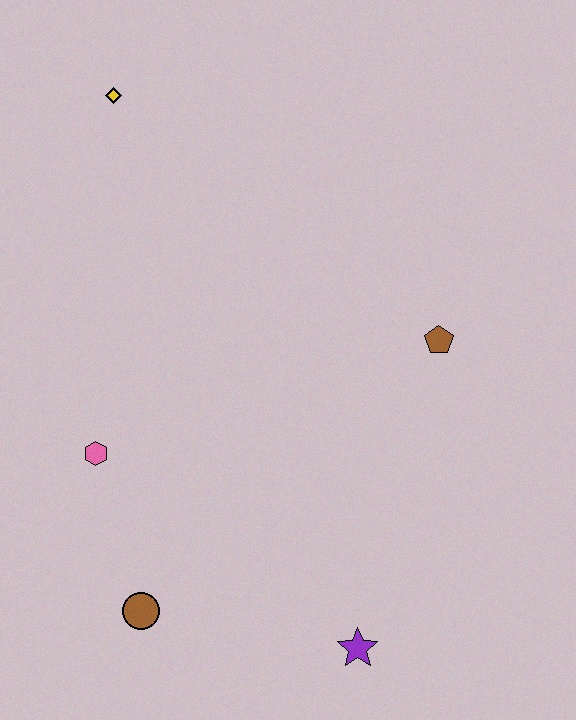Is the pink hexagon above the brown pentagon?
No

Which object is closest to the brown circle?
The pink hexagon is closest to the brown circle.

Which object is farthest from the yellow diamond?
The purple star is farthest from the yellow diamond.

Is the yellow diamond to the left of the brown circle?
Yes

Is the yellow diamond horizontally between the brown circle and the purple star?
No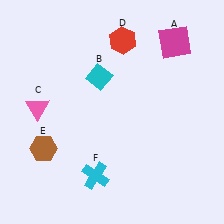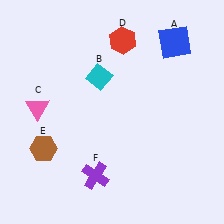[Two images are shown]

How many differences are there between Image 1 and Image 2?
There are 2 differences between the two images.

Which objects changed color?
A changed from magenta to blue. F changed from cyan to purple.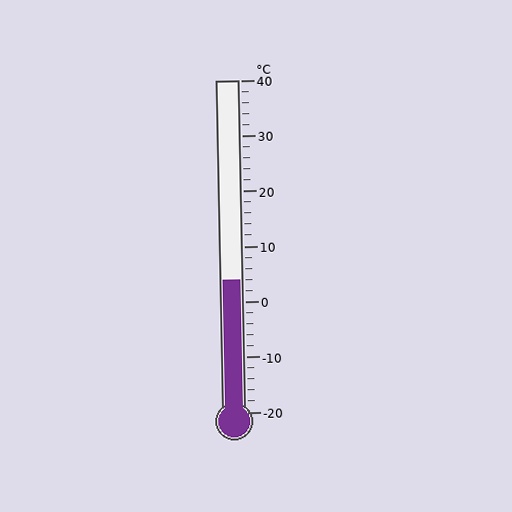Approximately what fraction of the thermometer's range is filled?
The thermometer is filled to approximately 40% of its range.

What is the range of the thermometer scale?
The thermometer scale ranges from -20°C to 40°C.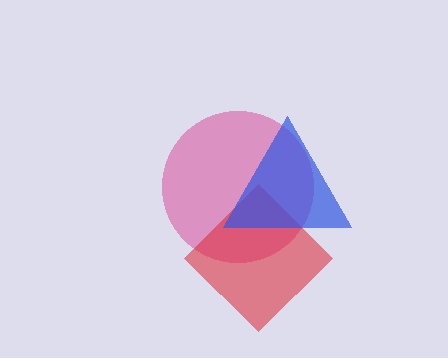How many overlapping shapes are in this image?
There are 3 overlapping shapes in the image.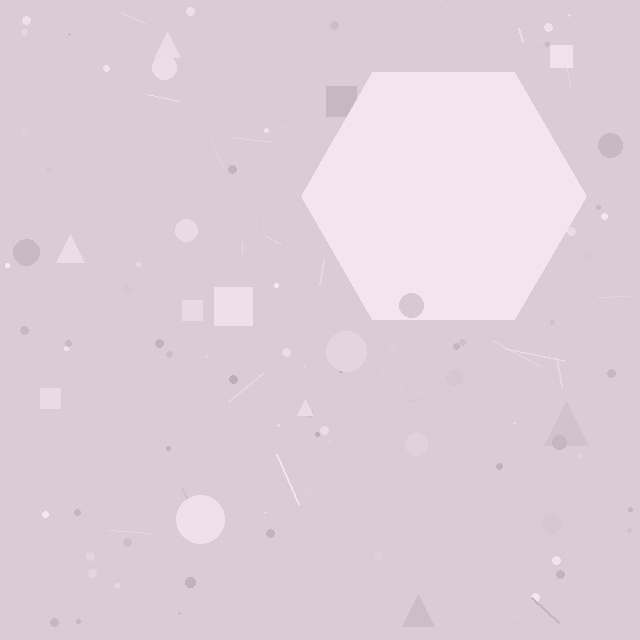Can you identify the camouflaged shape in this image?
The camouflaged shape is a hexagon.